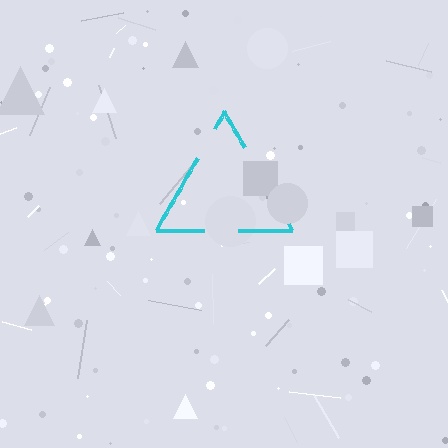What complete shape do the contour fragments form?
The contour fragments form a triangle.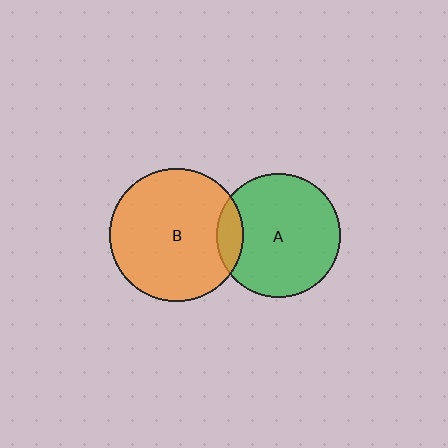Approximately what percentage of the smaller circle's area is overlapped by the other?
Approximately 10%.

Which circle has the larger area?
Circle B (orange).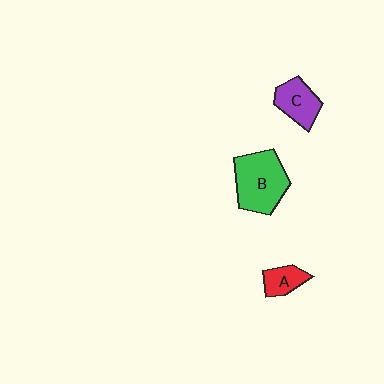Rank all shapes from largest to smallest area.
From largest to smallest: B (green), C (purple), A (red).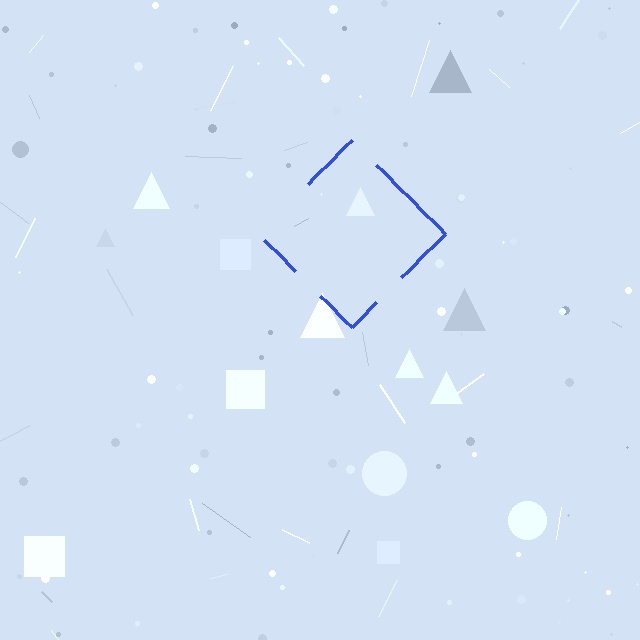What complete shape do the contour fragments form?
The contour fragments form a diamond.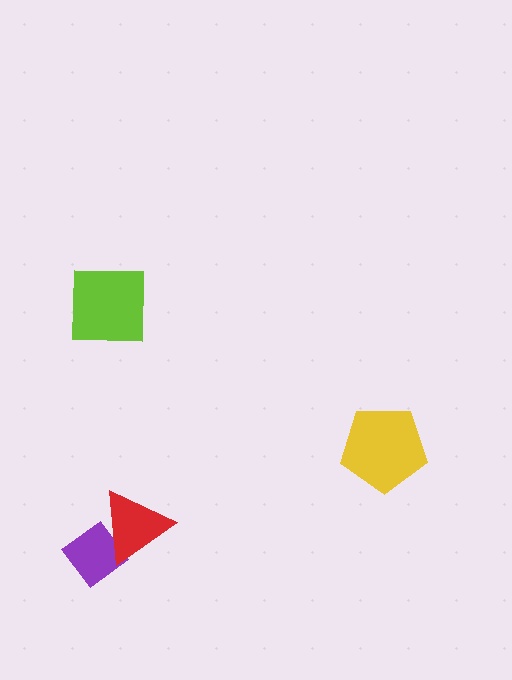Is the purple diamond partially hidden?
Yes, it is partially covered by another shape.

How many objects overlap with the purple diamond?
1 object overlaps with the purple diamond.